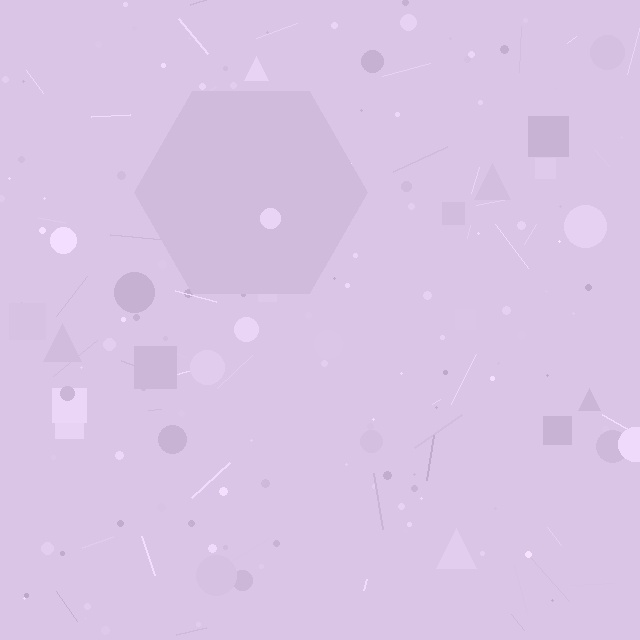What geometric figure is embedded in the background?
A hexagon is embedded in the background.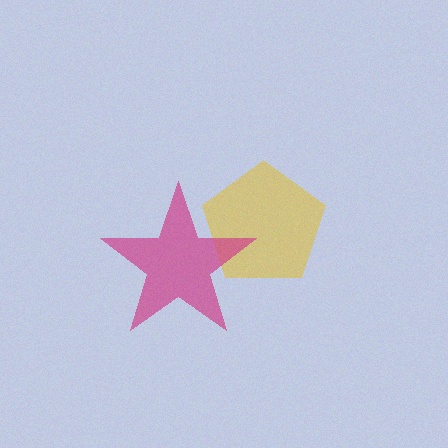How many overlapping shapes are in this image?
There are 2 overlapping shapes in the image.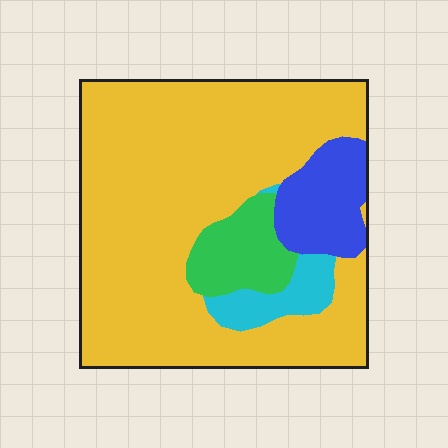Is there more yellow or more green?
Yellow.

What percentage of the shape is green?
Green covers 9% of the shape.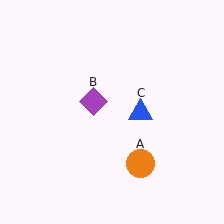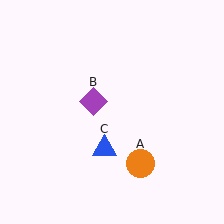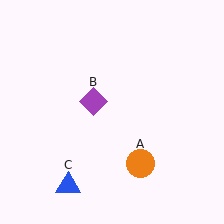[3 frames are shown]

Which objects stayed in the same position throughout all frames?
Orange circle (object A) and purple diamond (object B) remained stationary.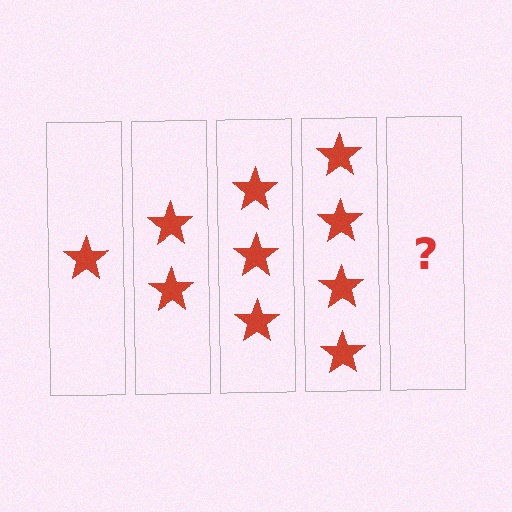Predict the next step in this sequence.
The next step is 5 stars.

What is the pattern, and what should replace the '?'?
The pattern is that each step adds one more star. The '?' should be 5 stars.